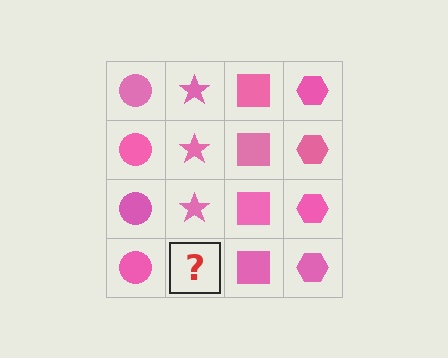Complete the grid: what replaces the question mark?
The question mark should be replaced with a pink star.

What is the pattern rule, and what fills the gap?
The rule is that each column has a consistent shape. The gap should be filled with a pink star.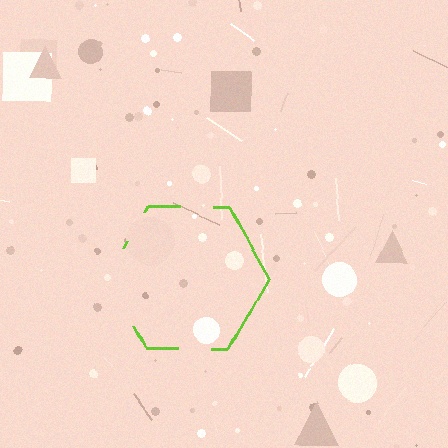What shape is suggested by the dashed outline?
The dashed outline suggests a hexagon.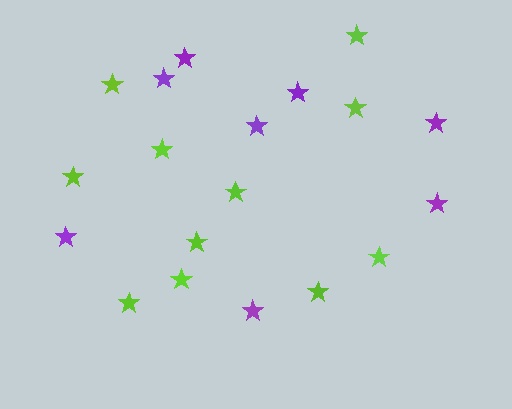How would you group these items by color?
There are 2 groups: one group of purple stars (8) and one group of lime stars (11).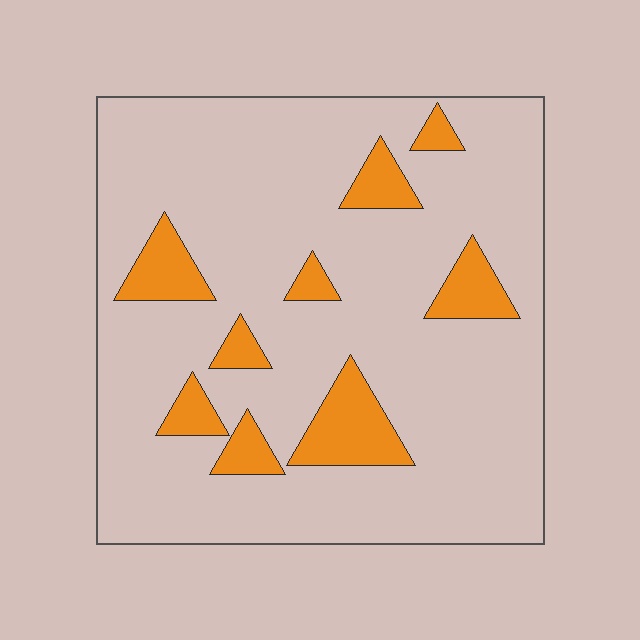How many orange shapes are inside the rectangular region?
9.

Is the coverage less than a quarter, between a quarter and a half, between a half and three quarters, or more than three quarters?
Less than a quarter.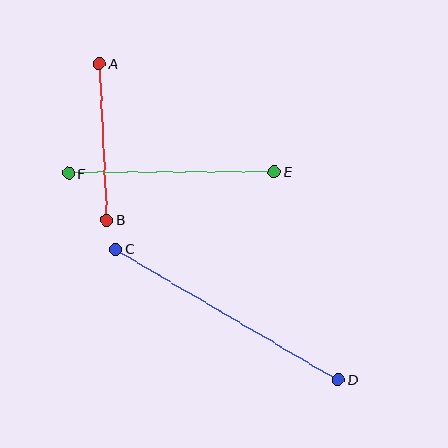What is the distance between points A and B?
The distance is approximately 156 pixels.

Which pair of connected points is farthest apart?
Points C and D are farthest apart.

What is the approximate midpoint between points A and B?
The midpoint is at approximately (103, 142) pixels.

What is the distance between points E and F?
The distance is approximately 206 pixels.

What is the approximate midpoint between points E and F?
The midpoint is at approximately (171, 172) pixels.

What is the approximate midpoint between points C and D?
The midpoint is at approximately (227, 315) pixels.